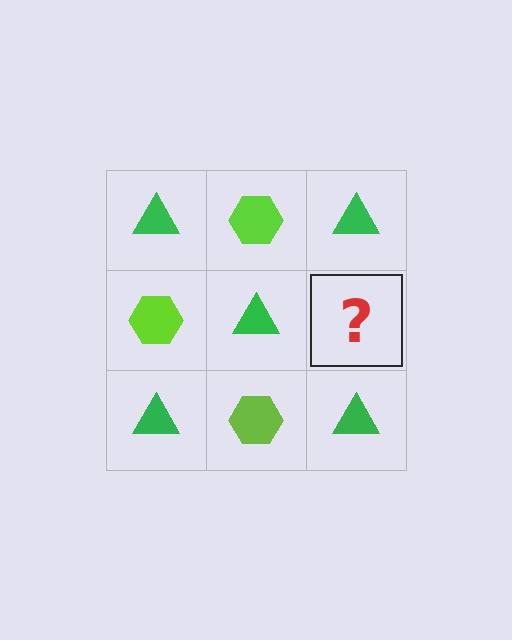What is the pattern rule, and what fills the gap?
The rule is that it alternates green triangle and lime hexagon in a checkerboard pattern. The gap should be filled with a lime hexagon.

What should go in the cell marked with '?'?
The missing cell should contain a lime hexagon.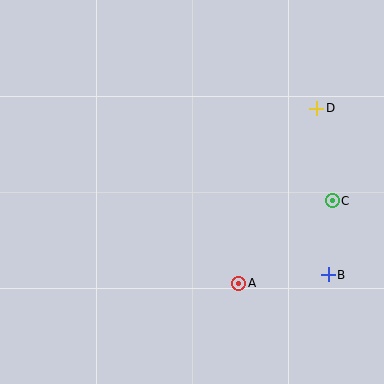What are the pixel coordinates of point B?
Point B is at (328, 275).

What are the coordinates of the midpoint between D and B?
The midpoint between D and B is at (322, 191).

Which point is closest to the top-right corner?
Point D is closest to the top-right corner.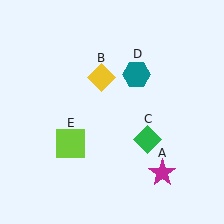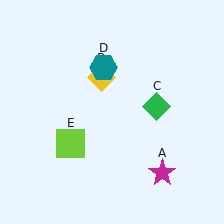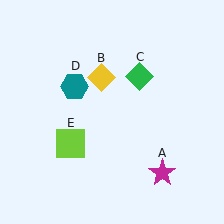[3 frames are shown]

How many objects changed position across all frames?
2 objects changed position: green diamond (object C), teal hexagon (object D).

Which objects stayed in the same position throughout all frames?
Magenta star (object A) and yellow diamond (object B) and lime square (object E) remained stationary.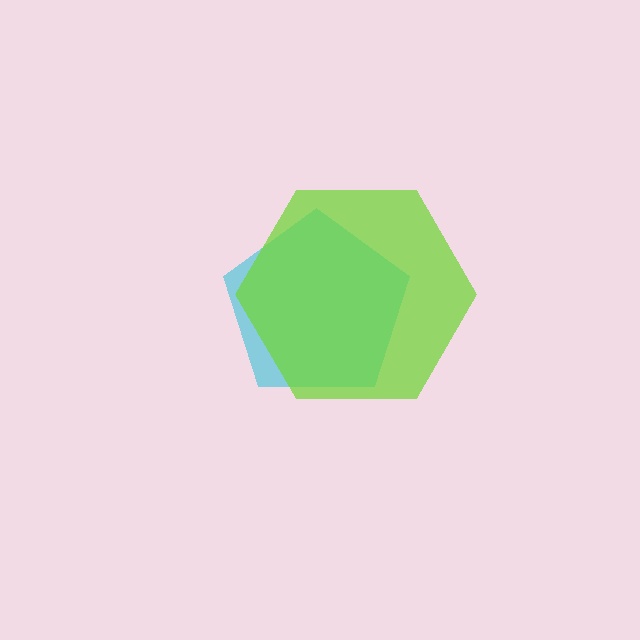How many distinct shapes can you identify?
There are 2 distinct shapes: a cyan pentagon, a lime hexagon.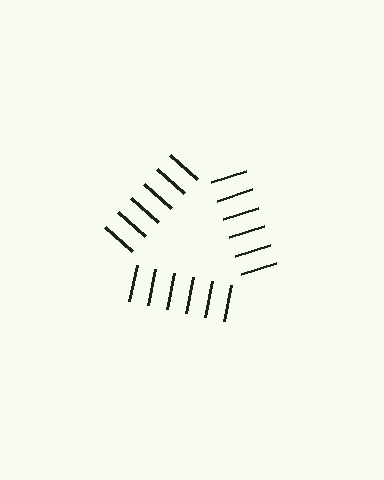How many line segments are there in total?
18 — 6 along each of the 3 edges.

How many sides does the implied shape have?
3 sides — the line-ends trace a triangle.